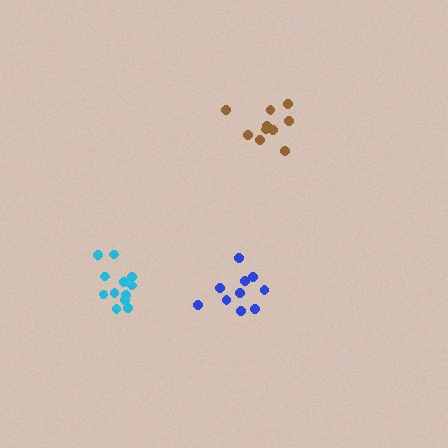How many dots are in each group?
Group 1: 12 dots, Group 2: 10 dots, Group 3: 10 dots (32 total).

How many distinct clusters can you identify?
There are 3 distinct clusters.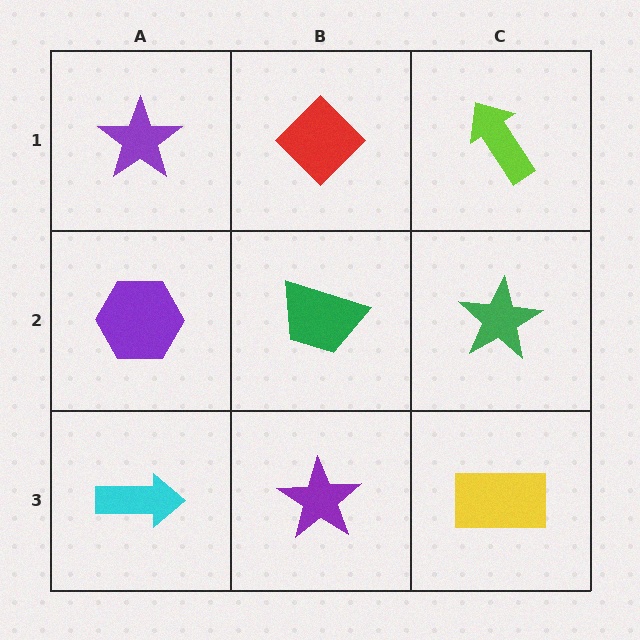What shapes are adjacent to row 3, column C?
A green star (row 2, column C), a purple star (row 3, column B).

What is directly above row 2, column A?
A purple star.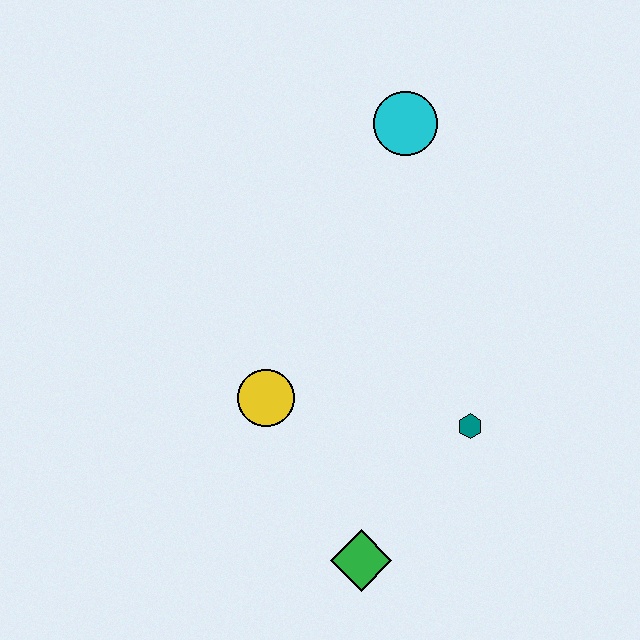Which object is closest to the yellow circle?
The green diamond is closest to the yellow circle.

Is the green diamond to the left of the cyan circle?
Yes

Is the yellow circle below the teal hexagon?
No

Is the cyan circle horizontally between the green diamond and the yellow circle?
No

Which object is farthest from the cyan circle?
The green diamond is farthest from the cyan circle.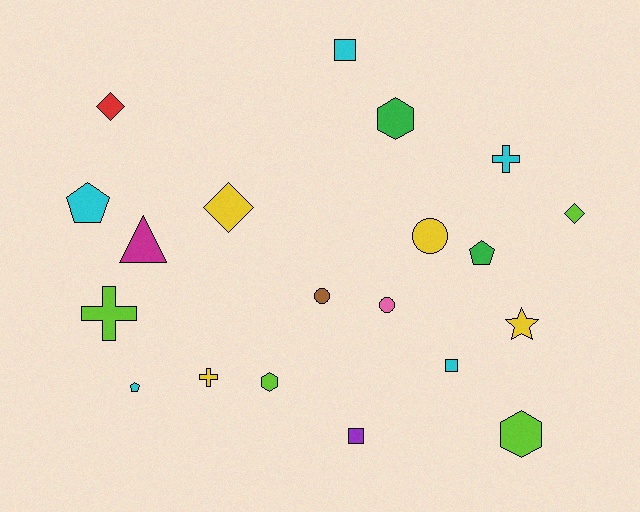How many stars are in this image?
There is 1 star.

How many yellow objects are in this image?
There are 4 yellow objects.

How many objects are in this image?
There are 20 objects.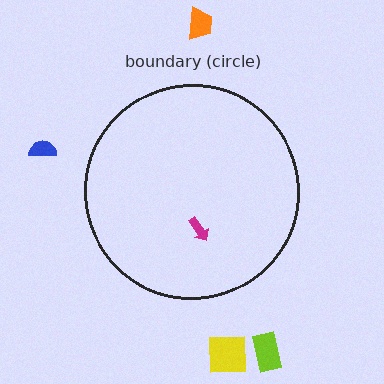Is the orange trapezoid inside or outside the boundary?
Outside.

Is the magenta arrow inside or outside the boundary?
Inside.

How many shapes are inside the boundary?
1 inside, 4 outside.